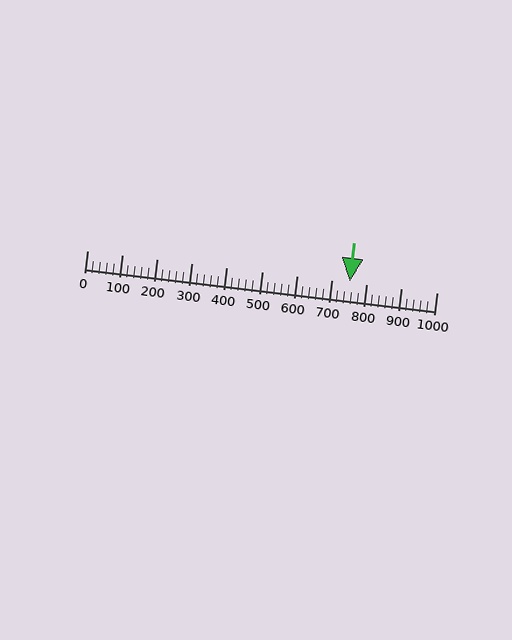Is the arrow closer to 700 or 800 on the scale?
The arrow is closer to 800.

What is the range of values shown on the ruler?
The ruler shows values from 0 to 1000.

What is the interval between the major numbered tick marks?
The major tick marks are spaced 100 units apart.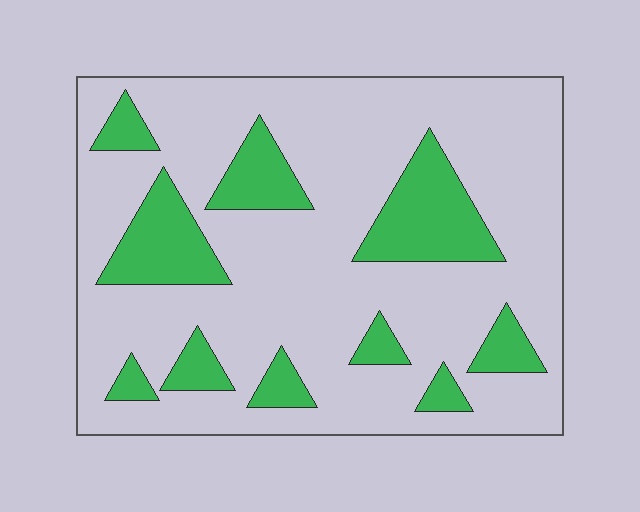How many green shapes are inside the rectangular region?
10.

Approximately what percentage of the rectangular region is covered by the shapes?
Approximately 20%.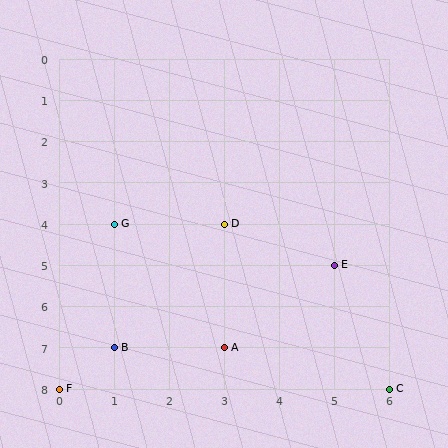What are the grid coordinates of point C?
Point C is at grid coordinates (6, 8).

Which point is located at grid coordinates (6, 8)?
Point C is at (6, 8).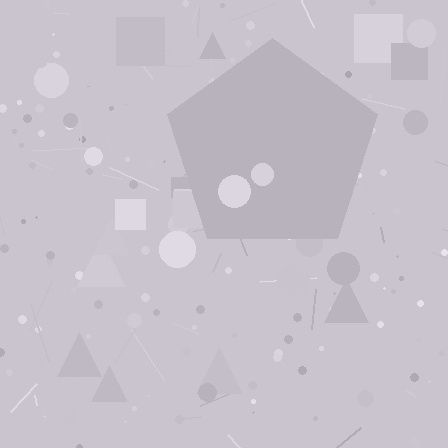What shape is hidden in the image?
A pentagon is hidden in the image.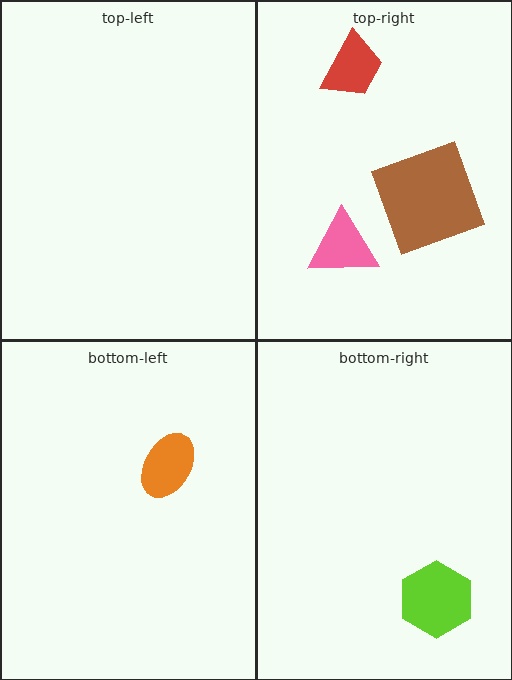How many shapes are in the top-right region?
3.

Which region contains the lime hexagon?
The bottom-right region.